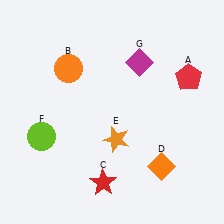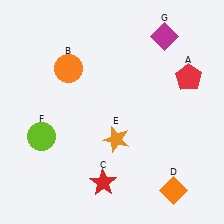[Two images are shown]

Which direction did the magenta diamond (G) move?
The magenta diamond (G) moved up.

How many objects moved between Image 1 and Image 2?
2 objects moved between the two images.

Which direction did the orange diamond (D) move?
The orange diamond (D) moved down.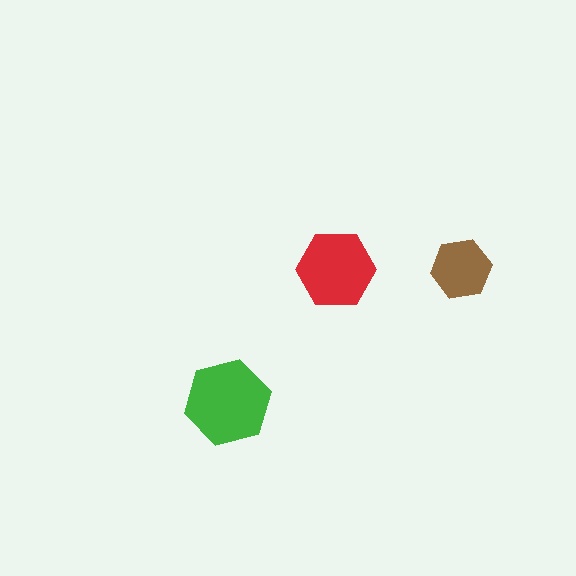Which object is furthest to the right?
The brown hexagon is rightmost.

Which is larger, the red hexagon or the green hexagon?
The green one.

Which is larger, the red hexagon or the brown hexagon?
The red one.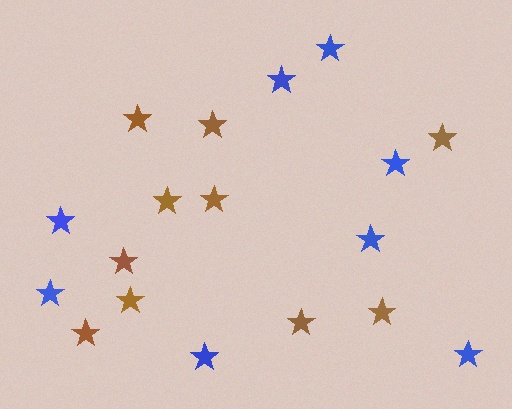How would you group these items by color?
There are 2 groups: one group of brown stars (10) and one group of blue stars (8).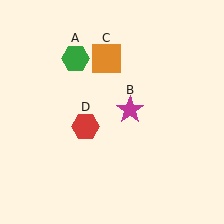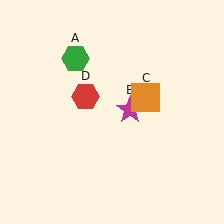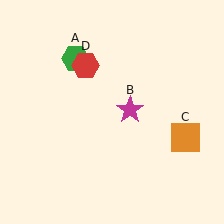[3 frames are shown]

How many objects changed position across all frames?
2 objects changed position: orange square (object C), red hexagon (object D).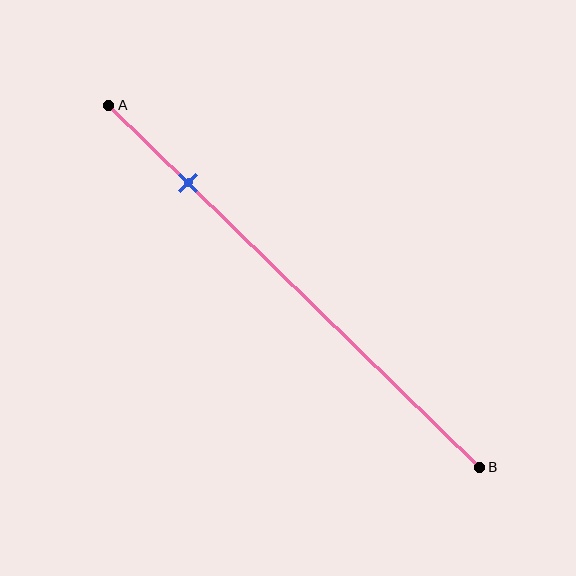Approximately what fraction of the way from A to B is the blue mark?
The blue mark is approximately 20% of the way from A to B.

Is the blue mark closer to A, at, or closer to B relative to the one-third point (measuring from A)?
The blue mark is closer to point A than the one-third point of segment AB.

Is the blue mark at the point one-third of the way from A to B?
No, the mark is at about 20% from A, not at the 33% one-third point.